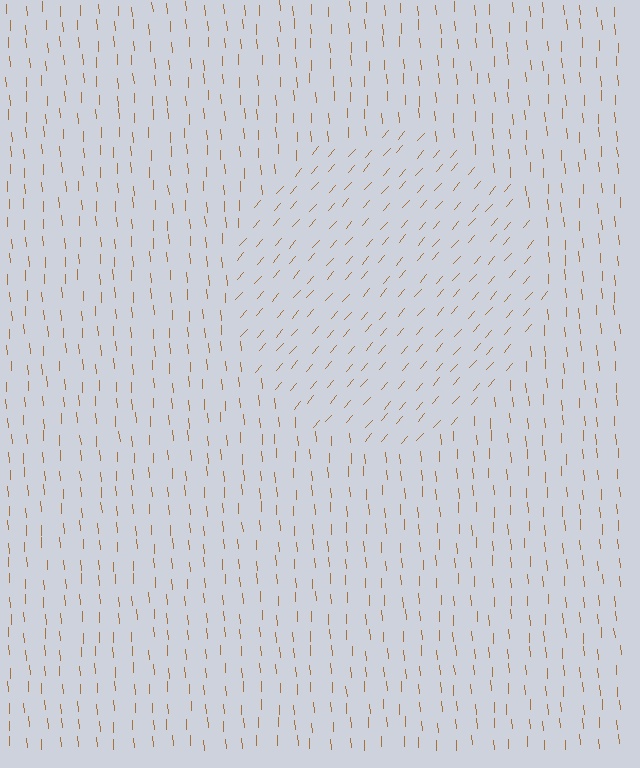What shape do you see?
I see a circle.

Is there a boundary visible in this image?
Yes, there is a texture boundary formed by a change in line orientation.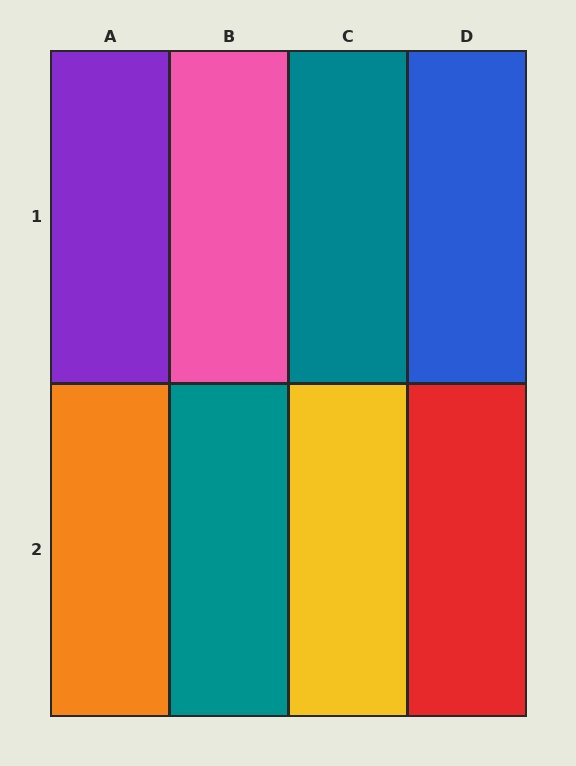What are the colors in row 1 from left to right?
Purple, pink, teal, blue.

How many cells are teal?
2 cells are teal.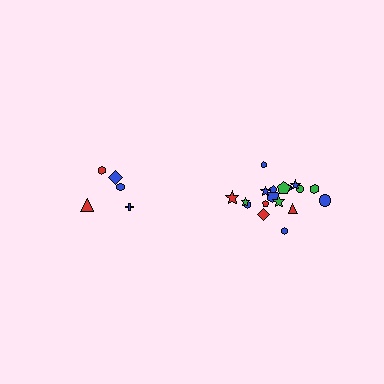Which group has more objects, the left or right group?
The right group.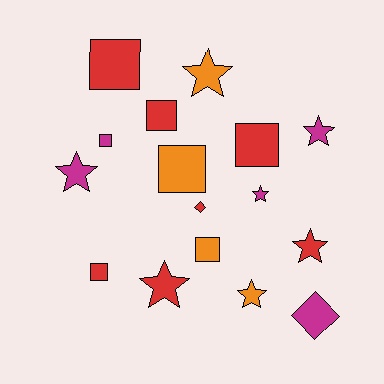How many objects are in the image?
There are 16 objects.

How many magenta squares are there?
There is 1 magenta square.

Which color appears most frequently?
Red, with 7 objects.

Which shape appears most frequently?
Square, with 7 objects.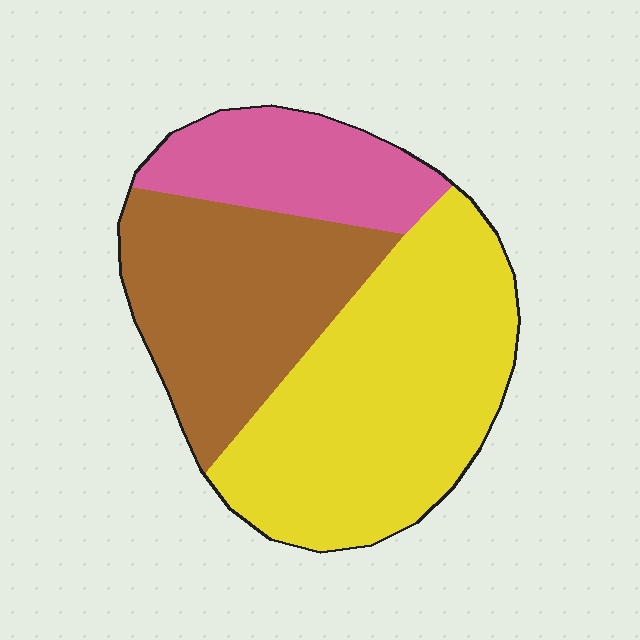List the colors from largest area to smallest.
From largest to smallest: yellow, brown, pink.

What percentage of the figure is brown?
Brown takes up about one third (1/3) of the figure.